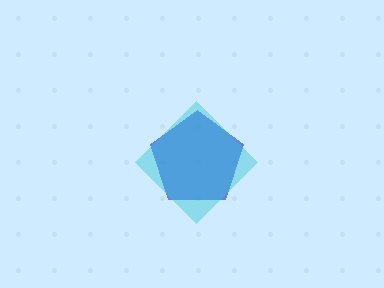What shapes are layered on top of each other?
The layered shapes are: a blue pentagon, a cyan diamond.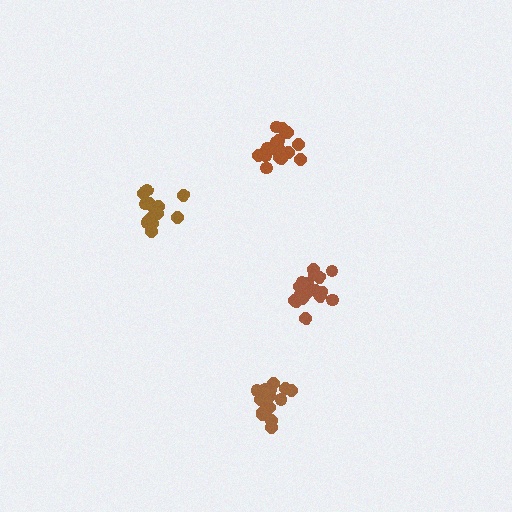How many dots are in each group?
Group 1: 13 dots, Group 2: 18 dots, Group 3: 18 dots, Group 4: 17 dots (66 total).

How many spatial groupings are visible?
There are 4 spatial groupings.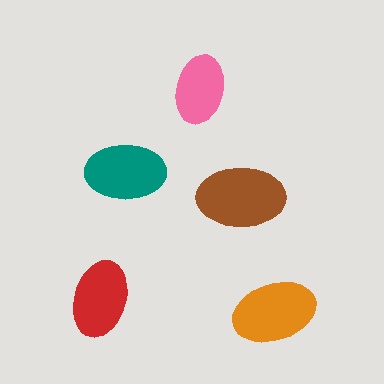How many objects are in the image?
There are 5 objects in the image.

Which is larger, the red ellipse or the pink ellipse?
The red one.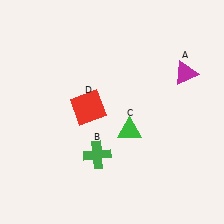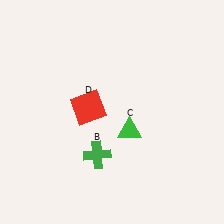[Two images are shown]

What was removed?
The magenta triangle (A) was removed in Image 2.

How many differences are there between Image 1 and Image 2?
There is 1 difference between the two images.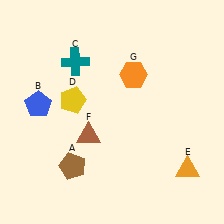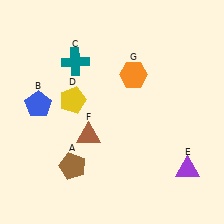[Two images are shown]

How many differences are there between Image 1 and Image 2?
There is 1 difference between the two images.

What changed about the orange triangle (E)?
In Image 1, E is orange. In Image 2, it changed to purple.